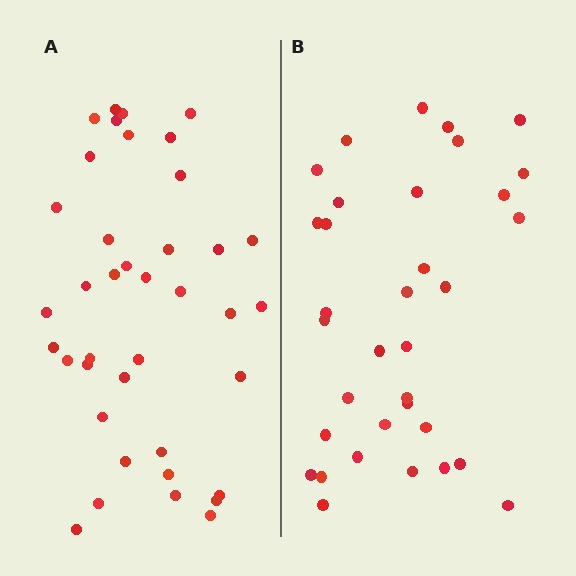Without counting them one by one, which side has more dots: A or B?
Region A (the left region) has more dots.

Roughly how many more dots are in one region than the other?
Region A has about 5 more dots than region B.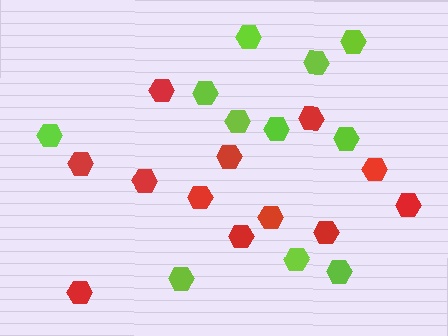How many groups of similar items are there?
There are 2 groups: one group of lime hexagons (11) and one group of red hexagons (12).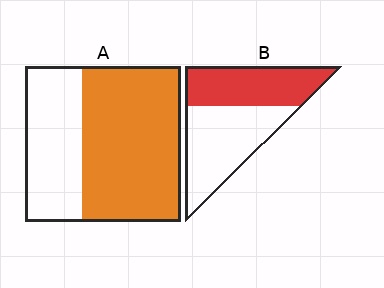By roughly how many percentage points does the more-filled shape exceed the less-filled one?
By roughly 20 percentage points (A over B).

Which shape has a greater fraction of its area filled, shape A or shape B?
Shape A.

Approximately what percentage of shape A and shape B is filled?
A is approximately 65% and B is approximately 45%.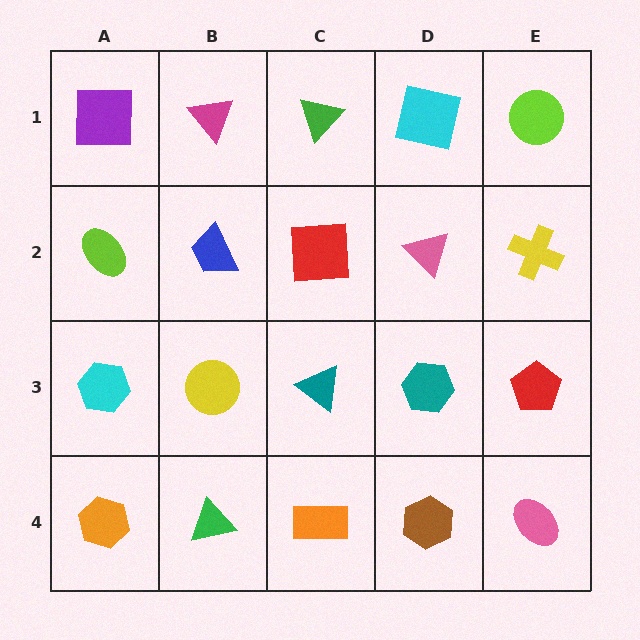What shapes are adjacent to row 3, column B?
A blue trapezoid (row 2, column B), a green triangle (row 4, column B), a cyan hexagon (row 3, column A), a teal triangle (row 3, column C).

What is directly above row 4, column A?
A cyan hexagon.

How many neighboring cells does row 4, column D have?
3.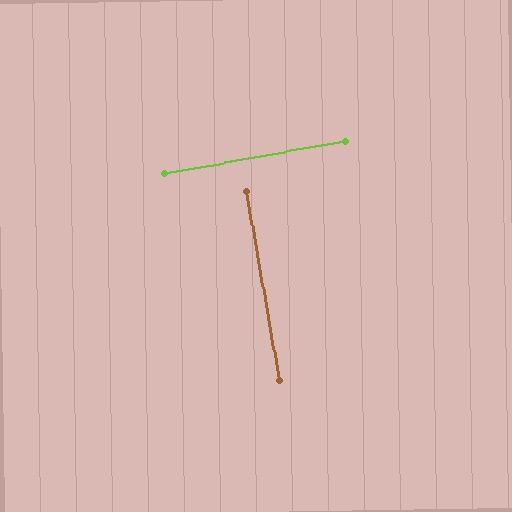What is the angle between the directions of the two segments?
Approximately 90 degrees.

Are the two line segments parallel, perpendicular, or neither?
Perpendicular — they meet at approximately 90°.